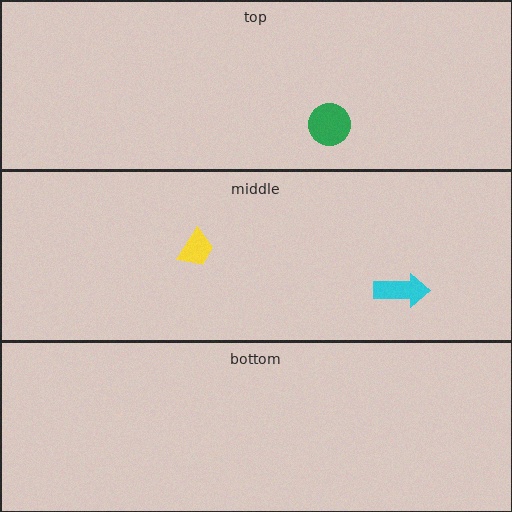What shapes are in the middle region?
The yellow trapezoid, the cyan arrow.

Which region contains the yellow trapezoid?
The middle region.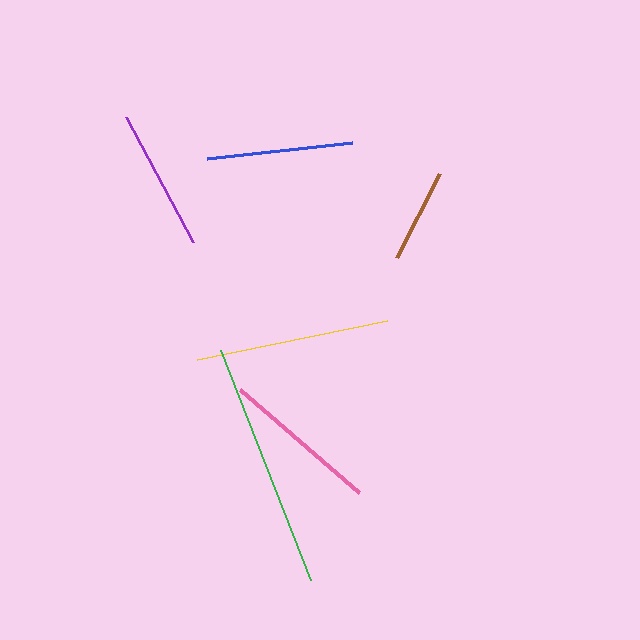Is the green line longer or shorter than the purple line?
The green line is longer than the purple line.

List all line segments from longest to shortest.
From longest to shortest: green, yellow, pink, blue, purple, brown.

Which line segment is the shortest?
The brown line is the shortest at approximately 94 pixels.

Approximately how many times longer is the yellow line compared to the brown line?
The yellow line is approximately 2.1 times the length of the brown line.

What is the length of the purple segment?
The purple segment is approximately 142 pixels long.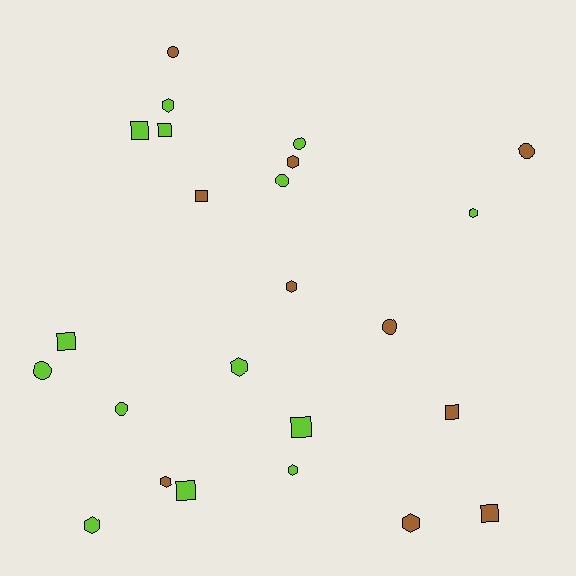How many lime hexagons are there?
There are 5 lime hexagons.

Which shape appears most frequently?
Hexagon, with 9 objects.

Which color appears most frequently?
Lime, with 14 objects.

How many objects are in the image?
There are 24 objects.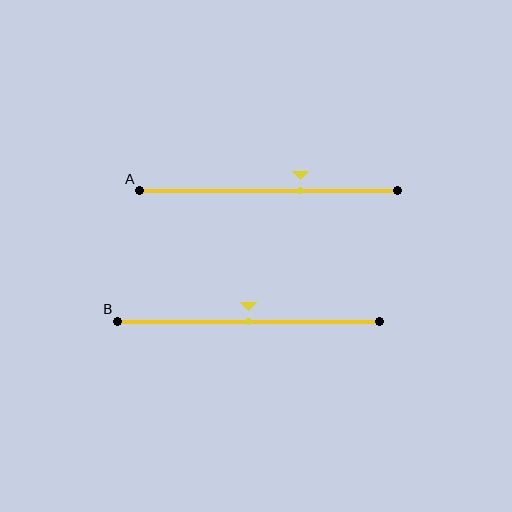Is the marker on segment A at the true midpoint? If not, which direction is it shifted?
No, the marker on segment A is shifted to the right by about 12% of the segment length.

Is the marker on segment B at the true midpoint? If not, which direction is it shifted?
Yes, the marker on segment B is at the true midpoint.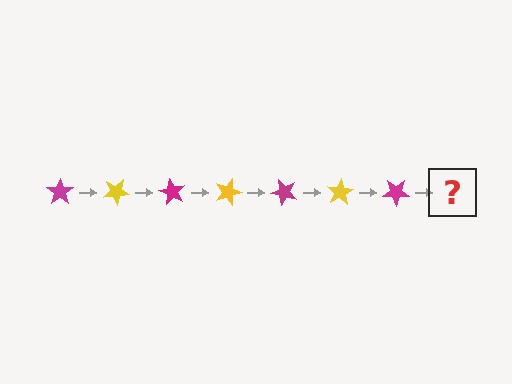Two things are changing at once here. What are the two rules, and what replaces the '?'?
The two rules are that it rotates 30 degrees each step and the color cycles through magenta and yellow. The '?' should be a yellow star, rotated 210 degrees from the start.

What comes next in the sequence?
The next element should be a yellow star, rotated 210 degrees from the start.